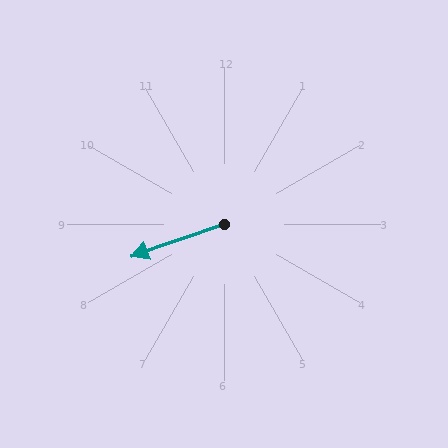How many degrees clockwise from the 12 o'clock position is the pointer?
Approximately 251 degrees.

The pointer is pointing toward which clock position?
Roughly 8 o'clock.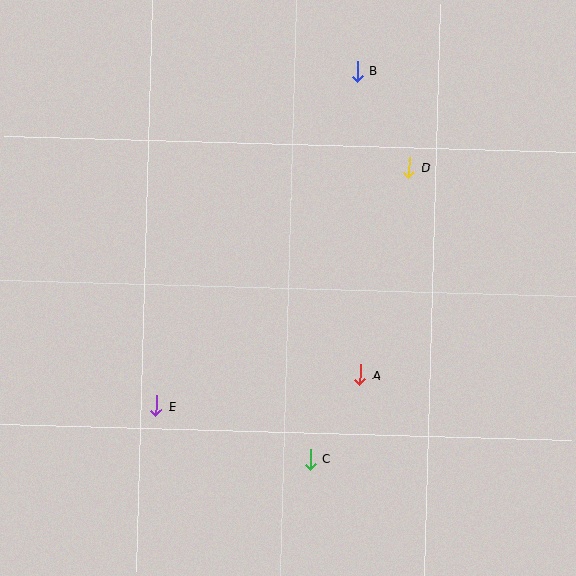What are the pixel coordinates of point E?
Point E is at (156, 406).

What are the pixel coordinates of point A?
Point A is at (360, 375).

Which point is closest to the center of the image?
Point A at (360, 375) is closest to the center.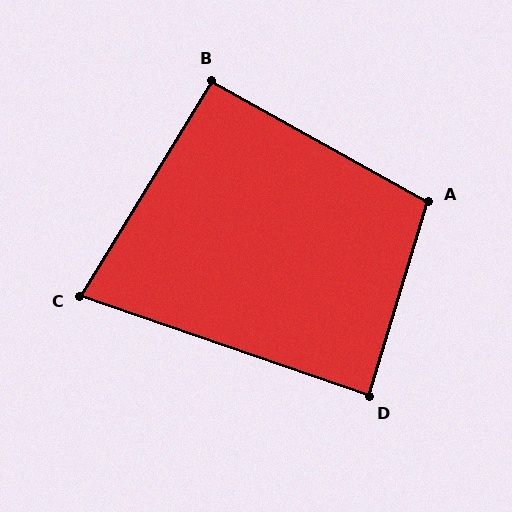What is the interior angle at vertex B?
Approximately 92 degrees (approximately right).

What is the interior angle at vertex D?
Approximately 88 degrees (approximately right).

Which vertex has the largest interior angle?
A, at approximately 102 degrees.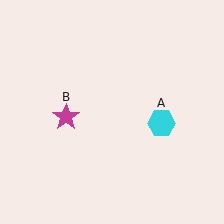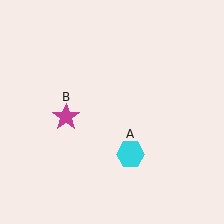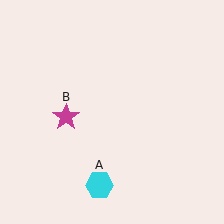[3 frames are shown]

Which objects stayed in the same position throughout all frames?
Magenta star (object B) remained stationary.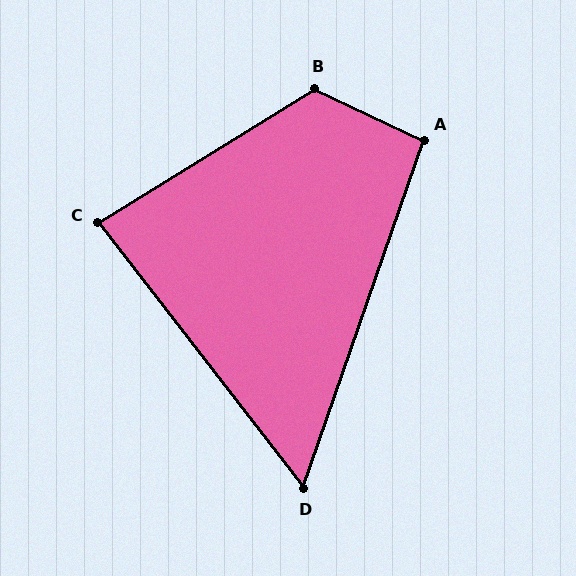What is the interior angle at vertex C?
Approximately 84 degrees (acute).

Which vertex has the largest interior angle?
B, at approximately 123 degrees.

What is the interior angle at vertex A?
Approximately 96 degrees (obtuse).